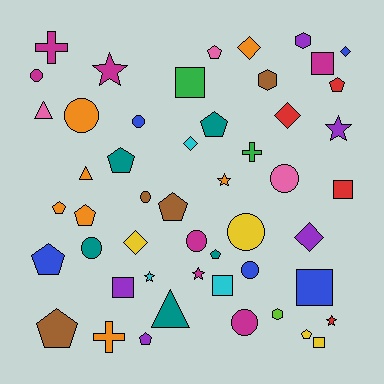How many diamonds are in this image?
There are 6 diamonds.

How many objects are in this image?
There are 50 objects.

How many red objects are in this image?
There are 4 red objects.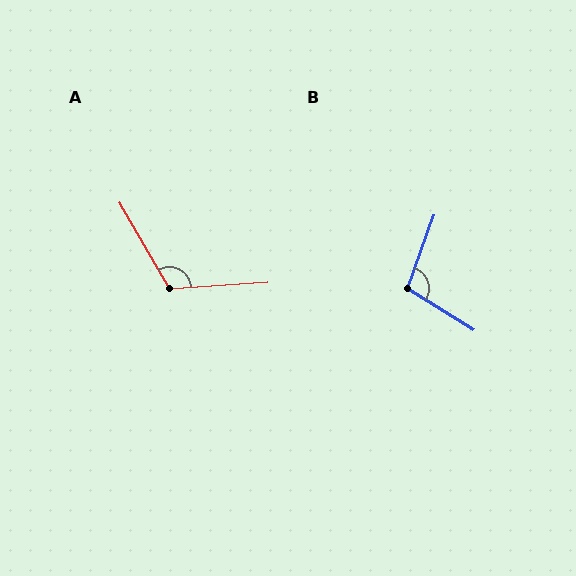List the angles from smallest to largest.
B (103°), A (117°).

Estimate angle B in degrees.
Approximately 103 degrees.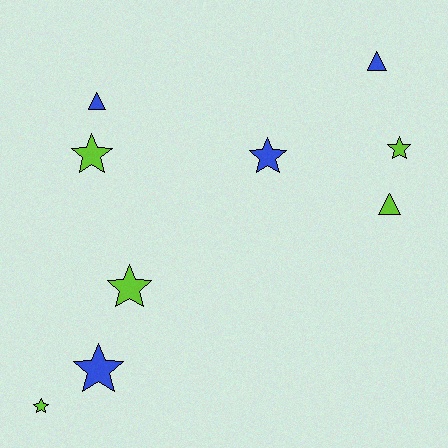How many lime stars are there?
There are 4 lime stars.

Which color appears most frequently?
Lime, with 5 objects.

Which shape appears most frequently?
Star, with 6 objects.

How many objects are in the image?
There are 9 objects.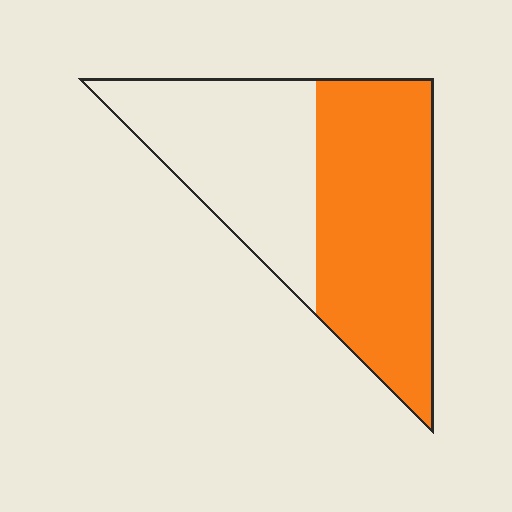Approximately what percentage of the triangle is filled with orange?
Approximately 55%.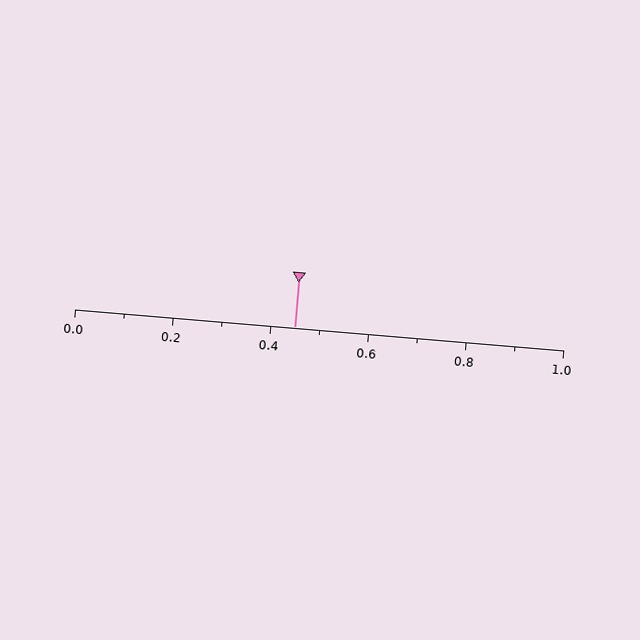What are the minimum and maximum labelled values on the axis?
The axis runs from 0.0 to 1.0.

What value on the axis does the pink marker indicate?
The marker indicates approximately 0.45.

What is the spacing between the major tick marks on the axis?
The major ticks are spaced 0.2 apart.